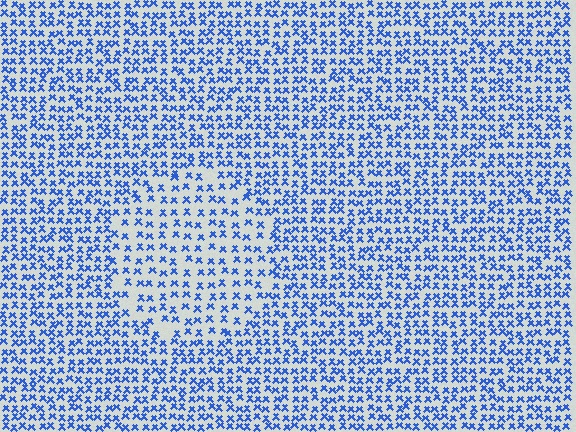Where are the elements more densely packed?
The elements are more densely packed outside the circle boundary.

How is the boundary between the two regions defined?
The boundary is defined by a change in element density (approximately 1.7x ratio). All elements are the same color, size, and shape.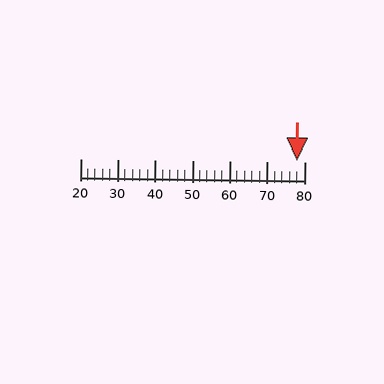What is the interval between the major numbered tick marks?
The major tick marks are spaced 10 units apart.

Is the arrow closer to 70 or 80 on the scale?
The arrow is closer to 80.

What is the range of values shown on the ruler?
The ruler shows values from 20 to 80.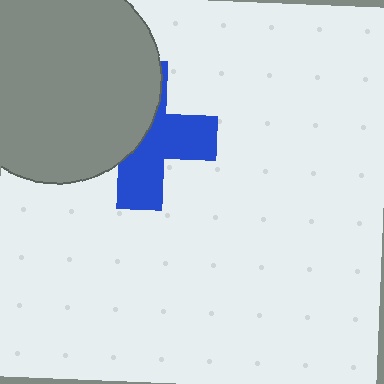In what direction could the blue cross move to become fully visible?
The blue cross could move right. That would shift it out from behind the gray circle entirely.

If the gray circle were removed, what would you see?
You would see the complete blue cross.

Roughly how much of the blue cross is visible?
About half of it is visible (roughly 52%).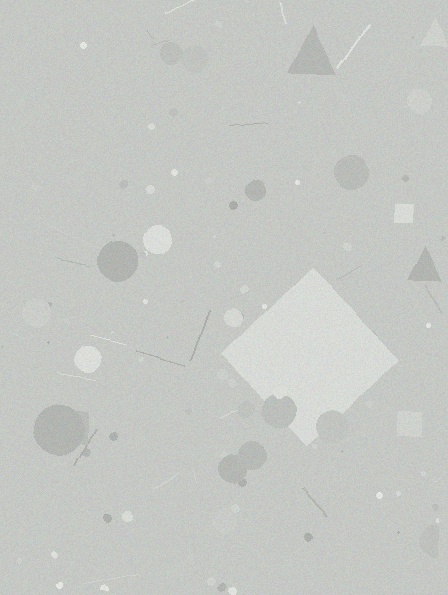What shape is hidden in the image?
A diamond is hidden in the image.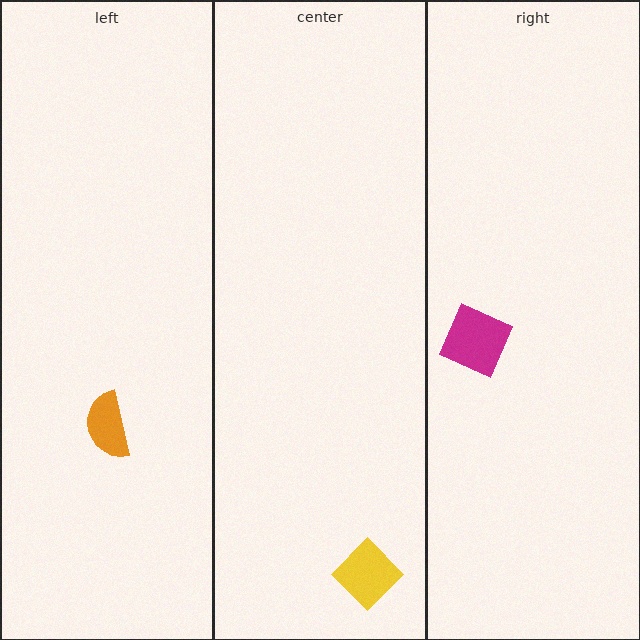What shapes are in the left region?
The orange semicircle.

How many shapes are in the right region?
1.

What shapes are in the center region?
The yellow diamond.